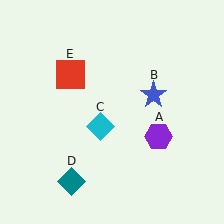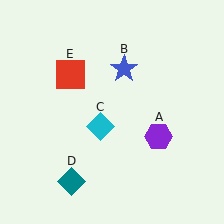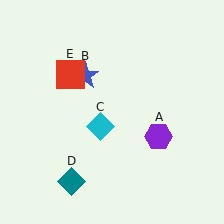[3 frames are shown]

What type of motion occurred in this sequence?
The blue star (object B) rotated counterclockwise around the center of the scene.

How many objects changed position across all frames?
1 object changed position: blue star (object B).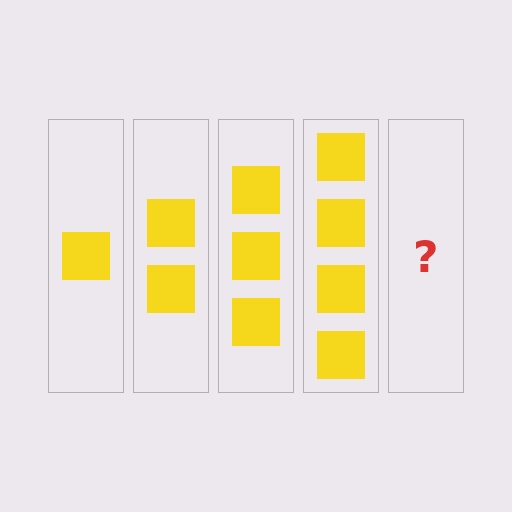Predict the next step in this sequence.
The next step is 5 squares.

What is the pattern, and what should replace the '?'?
The pattern is that each step adds one more square. The '?' should be 5 squares.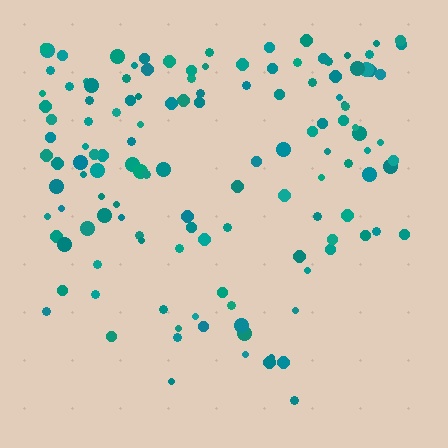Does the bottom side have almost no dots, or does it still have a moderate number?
Still a moderate number, just noticeably fewer than the top.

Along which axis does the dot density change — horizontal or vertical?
Vertical.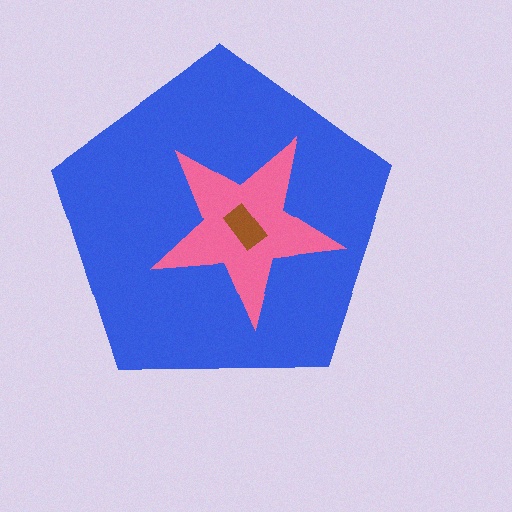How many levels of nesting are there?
3.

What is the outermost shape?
The blue pentagon.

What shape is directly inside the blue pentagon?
The pink star.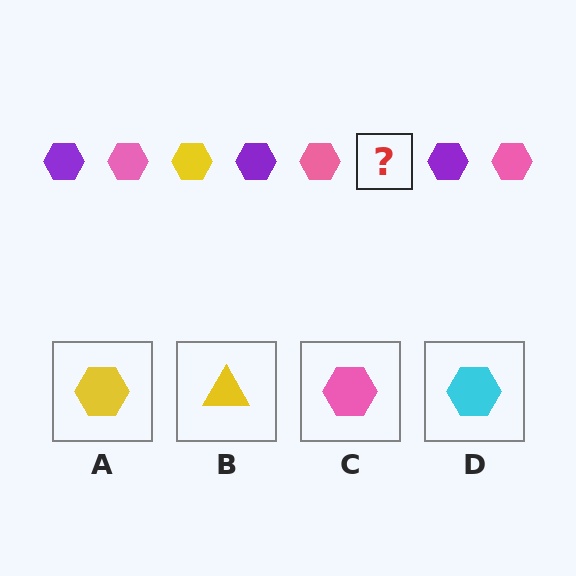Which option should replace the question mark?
Option A.